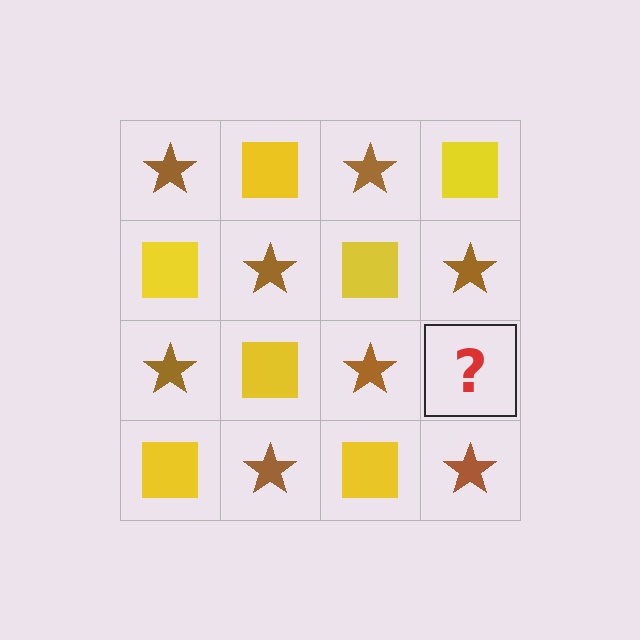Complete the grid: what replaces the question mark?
The question mark should be replaced with a yellow square.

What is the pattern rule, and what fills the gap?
The rule is that it alternates brown star and yellow square in a checkerboard pattern. The gap should be filled with a yellow square.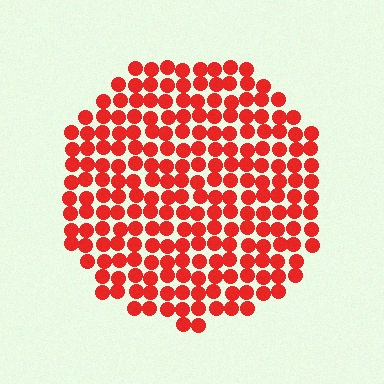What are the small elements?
The small elements are circles.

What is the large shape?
The large shape is a circle.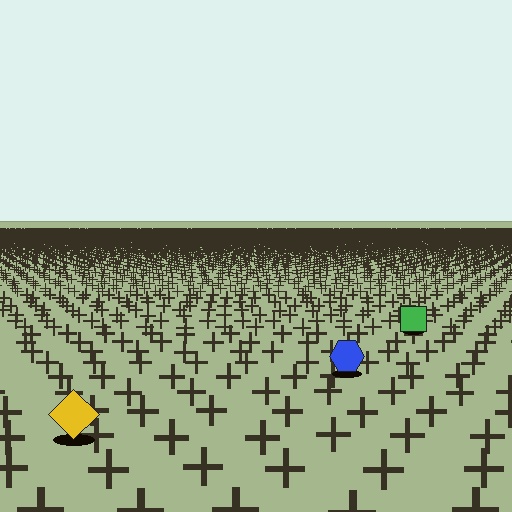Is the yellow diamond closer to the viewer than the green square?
Yes. The yellow diamond is closer — you can tell from the texture gradient: the ground texture is coarser near it.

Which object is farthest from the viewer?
The green square is farthest from the viewer. It appears smaller and the ground texture around it is denser.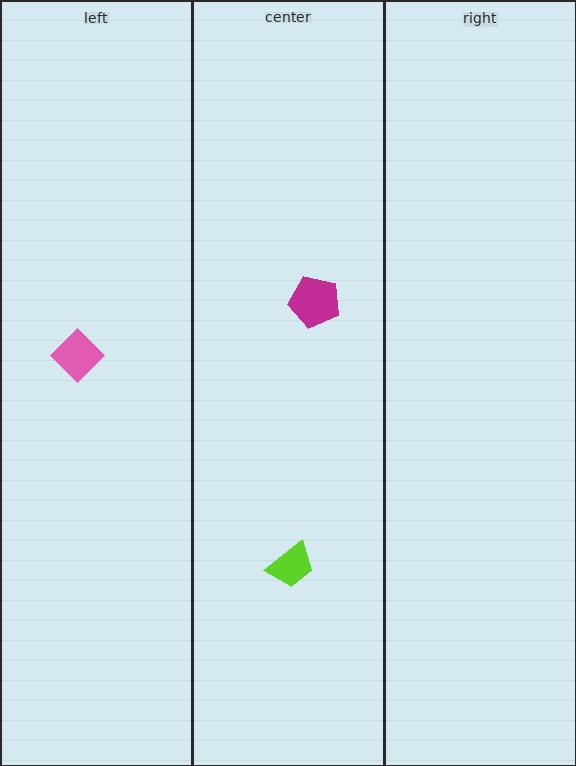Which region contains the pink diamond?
The left region.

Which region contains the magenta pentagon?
The center region.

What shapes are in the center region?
The lime trapezoid, the magenta pentagon.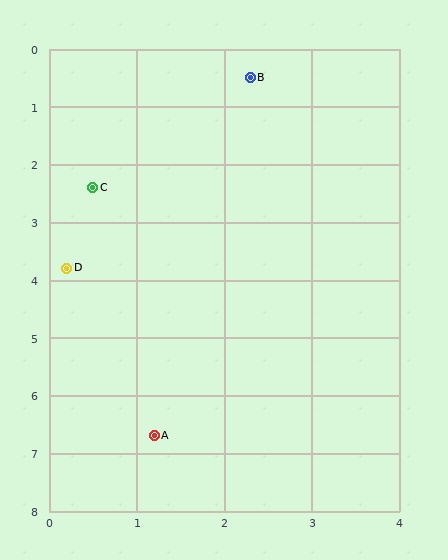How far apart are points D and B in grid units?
Points D and B are about 3.9 grid units apart.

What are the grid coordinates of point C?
Point C is at approximately (0.5, 2.4).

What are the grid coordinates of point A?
Point A is at approximately (1.2, 6.7).